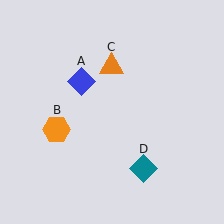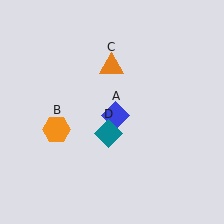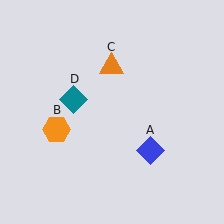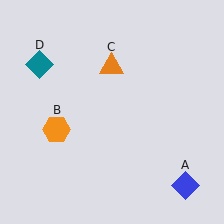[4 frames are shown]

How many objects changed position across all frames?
2 objects changed position: blue diamond (object A), teal diamond (object D).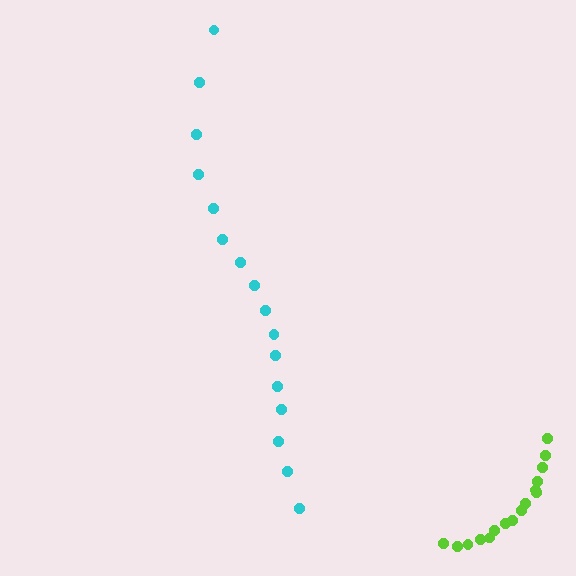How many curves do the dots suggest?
There are 2 distinct paths.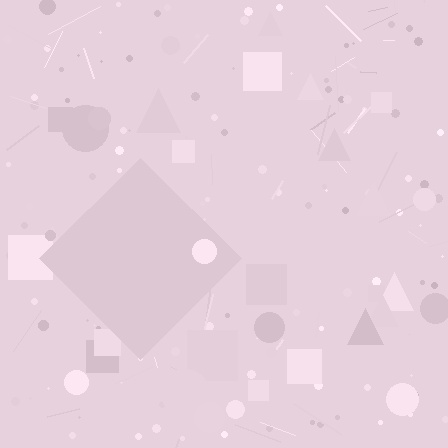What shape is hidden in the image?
A diamond is hidden in the image.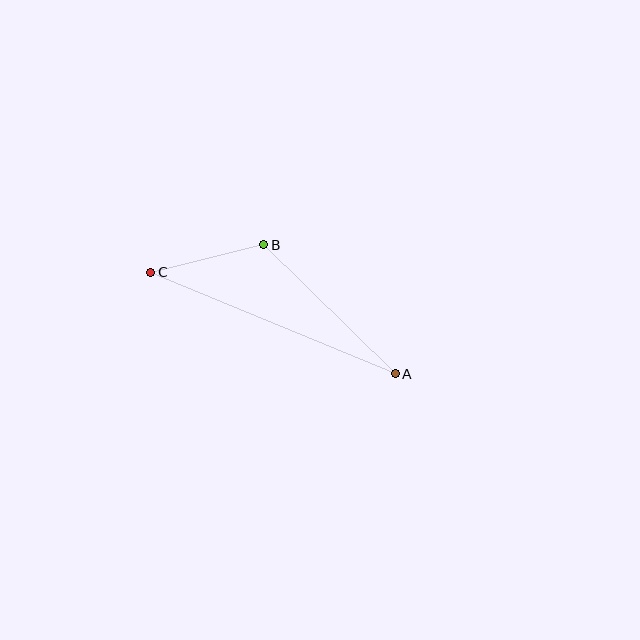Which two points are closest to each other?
Points B and C are closest to each other.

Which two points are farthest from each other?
Points A and C are farthest from each other.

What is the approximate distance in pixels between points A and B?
The distance between A and B is approximately 184 pixels.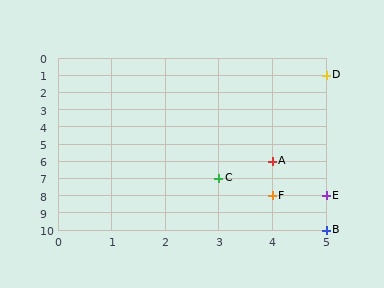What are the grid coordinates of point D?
Point D is at grid coordinates (5, 1).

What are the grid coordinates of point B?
Point B is at grid coordinates (5, 10).